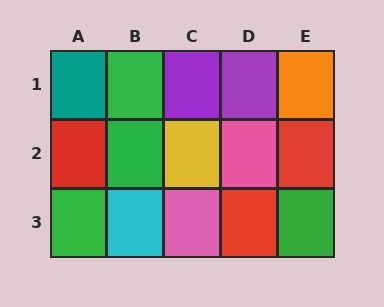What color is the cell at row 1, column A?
Teal.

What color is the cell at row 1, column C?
Purple.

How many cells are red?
3 cells are red.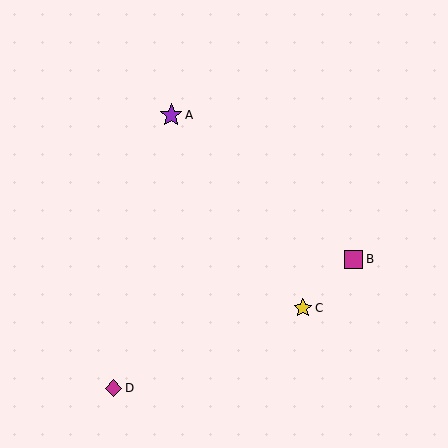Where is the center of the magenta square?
The center of the magenta square is at (353, 259).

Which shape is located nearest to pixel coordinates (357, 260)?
The magenta square (labeled B) at (353, 259) is nearest to that location.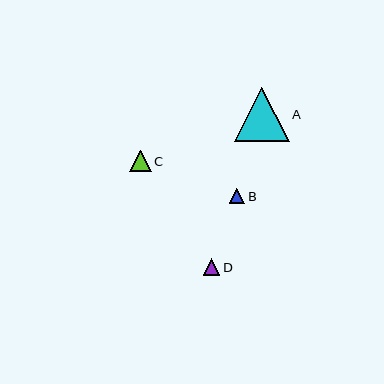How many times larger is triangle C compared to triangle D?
Triangle C is approximately 1.3 times the size of triangle D.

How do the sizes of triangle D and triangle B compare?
Triangle D and triangle B are approximately the same size.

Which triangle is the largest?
Triangle A is the largest with a size of approximately 54 pixels.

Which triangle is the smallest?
Triangle B is the smallest with a size of approximately 16 pixels.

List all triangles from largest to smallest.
From largest to smallest: A, C, D, B.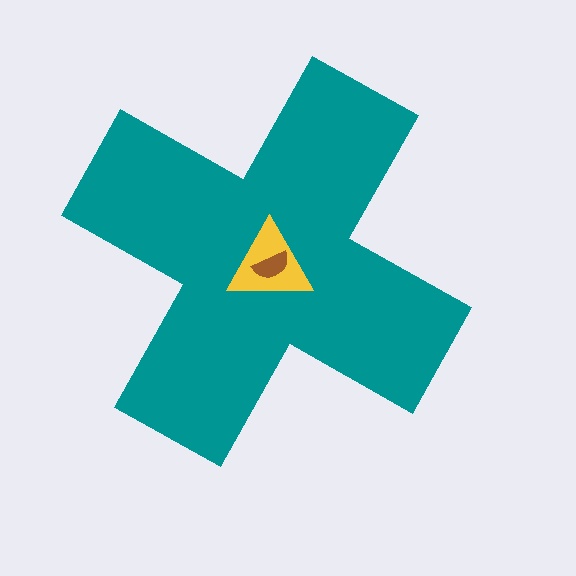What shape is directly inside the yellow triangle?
The brown semicircle.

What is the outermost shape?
The teal cross.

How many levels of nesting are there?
3.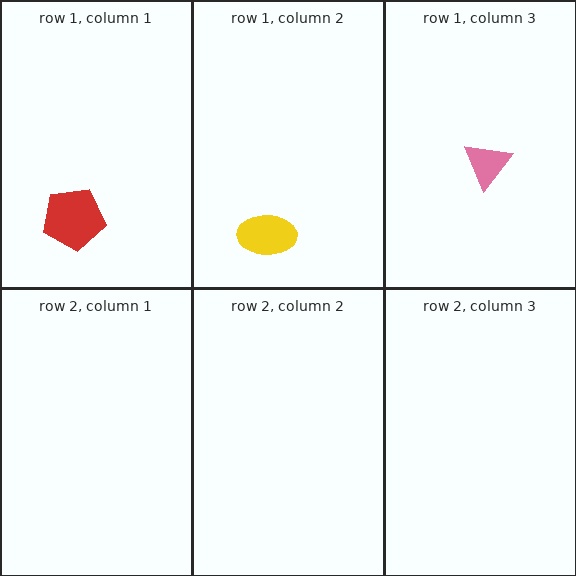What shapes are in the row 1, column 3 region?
The pink triangle.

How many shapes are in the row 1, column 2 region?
1.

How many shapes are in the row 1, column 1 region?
1.